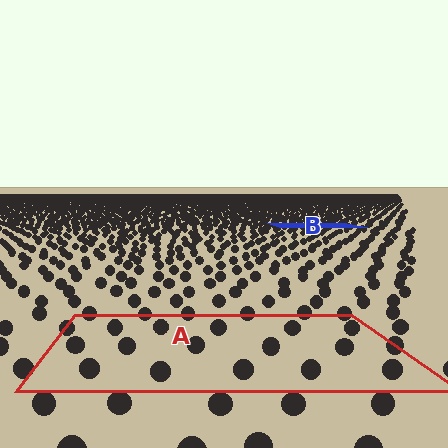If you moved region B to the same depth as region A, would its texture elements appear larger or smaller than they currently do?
They would appear larger. At a closer depth, the same texture elements are projected at a bigger on-screen size.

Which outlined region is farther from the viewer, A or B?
Region B is farther from the viewer — the texture elements inside it appear smaller and more densely packed.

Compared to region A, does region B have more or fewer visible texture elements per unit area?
Region B has more texture elements per unit area — they are packed more densely because it is farther away.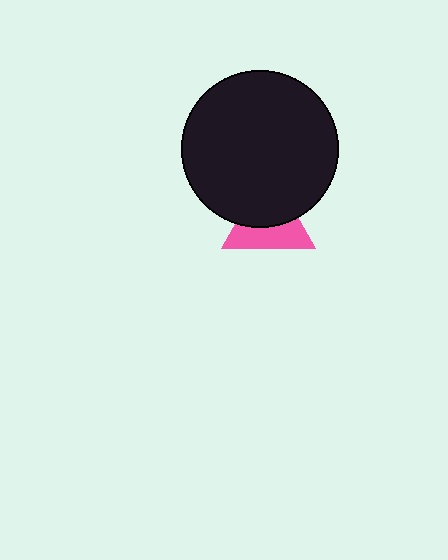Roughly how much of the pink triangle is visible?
About half of it is visible (roughly 50%).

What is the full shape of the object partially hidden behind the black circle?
The partially hidden object is a pink triangle.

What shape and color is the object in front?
The object in front is a black circle.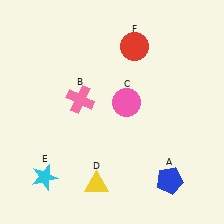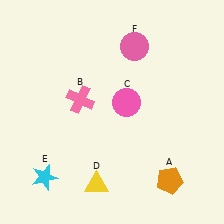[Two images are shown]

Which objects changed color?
A changed from blue to orange. F changed from red to pink.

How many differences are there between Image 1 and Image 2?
There are 2 differences between the two images.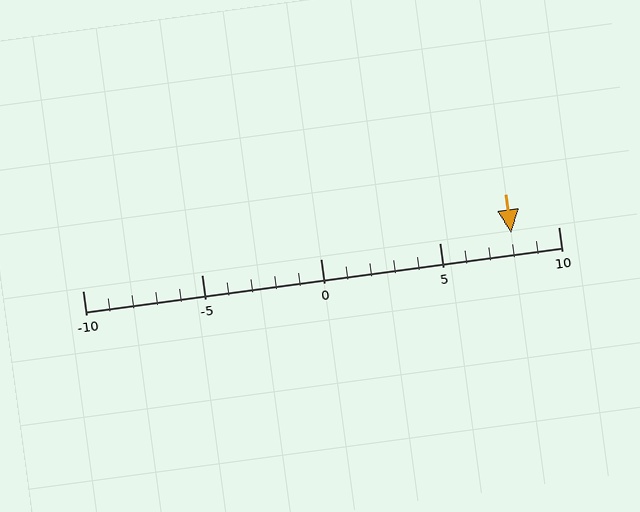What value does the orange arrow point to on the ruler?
The orange arrow points to approximately 8.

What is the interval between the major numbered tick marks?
The major tick marks are spaced 5 units apart.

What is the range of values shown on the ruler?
The ruler shows values from -10 to 10.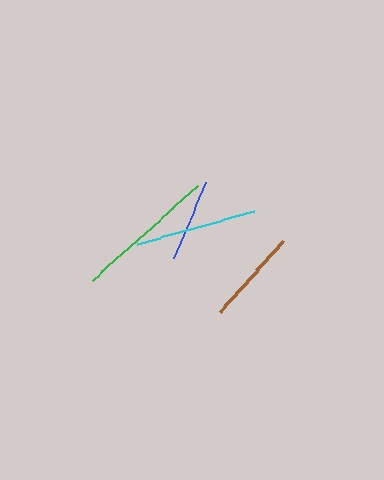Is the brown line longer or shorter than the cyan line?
The cyan line is longer than the brown line.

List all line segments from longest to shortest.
From longest to shortest: green, cyan, brown, blue.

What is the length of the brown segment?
The brown segment is approximately 95 pixels long.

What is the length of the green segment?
The green segment is approximately 142 pixels long.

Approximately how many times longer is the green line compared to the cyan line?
The green line is approximately 1.2 times the length of the cyan line.